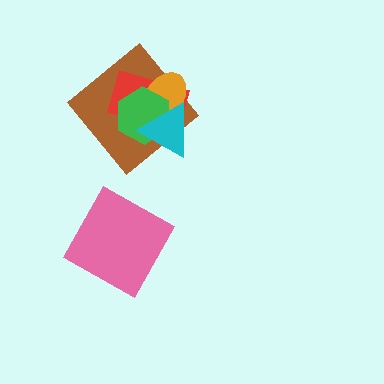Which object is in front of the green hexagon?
The cyan triangle is in front of the green hexagon.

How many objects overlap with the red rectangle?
4 objects overlap with the red rectangle.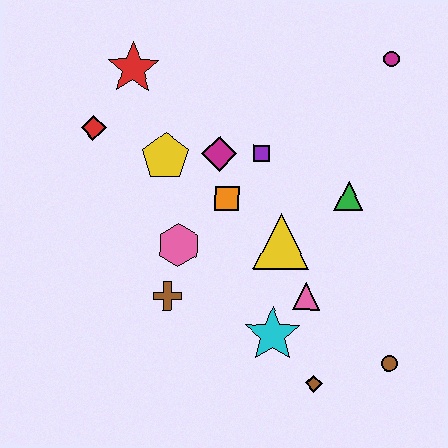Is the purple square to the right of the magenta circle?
No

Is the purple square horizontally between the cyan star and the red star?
Yes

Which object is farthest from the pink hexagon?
The magenta circle is farthest from the pink hexagon.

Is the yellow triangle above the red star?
No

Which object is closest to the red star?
The red diamond is closest to the red star.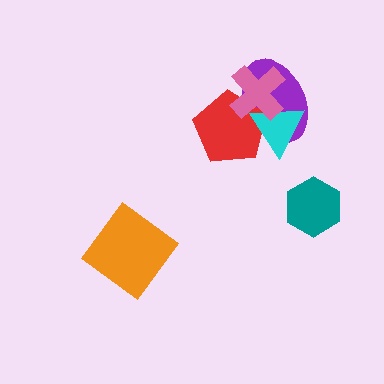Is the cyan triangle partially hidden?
Yes, it is partially covered by another shape.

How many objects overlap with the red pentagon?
3 objects overlap with the red pentagon.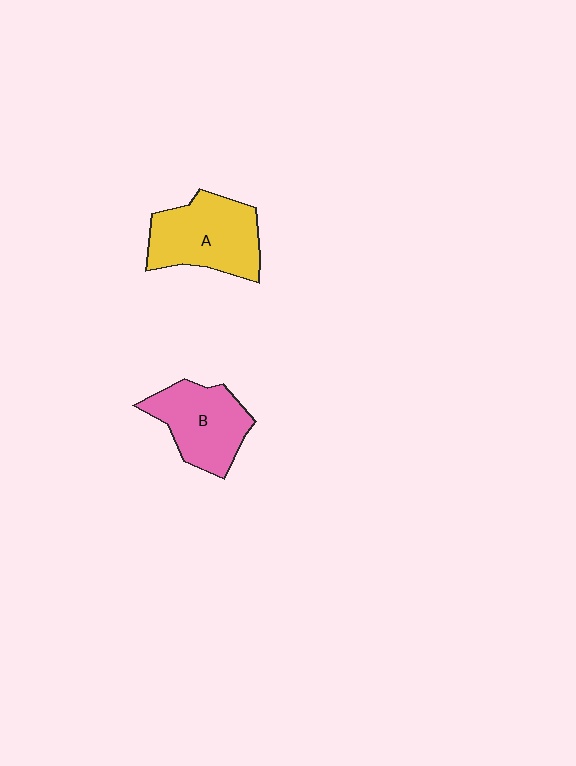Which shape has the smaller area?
Shape B (pink).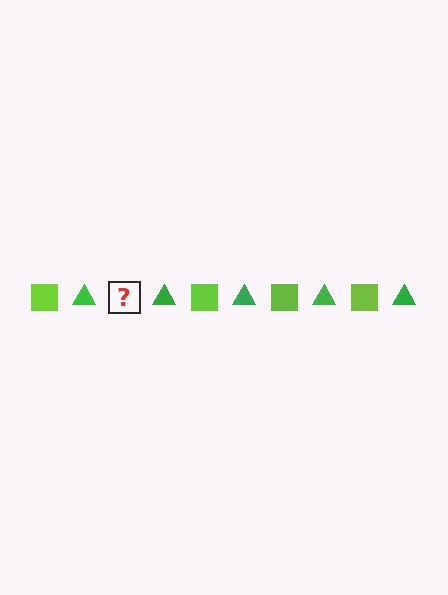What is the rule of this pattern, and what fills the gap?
The rule is that the pattern alternates between lime square and green triangle. The gap should be filled with a lime square.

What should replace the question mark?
The question mark should be replaced with a lime square.